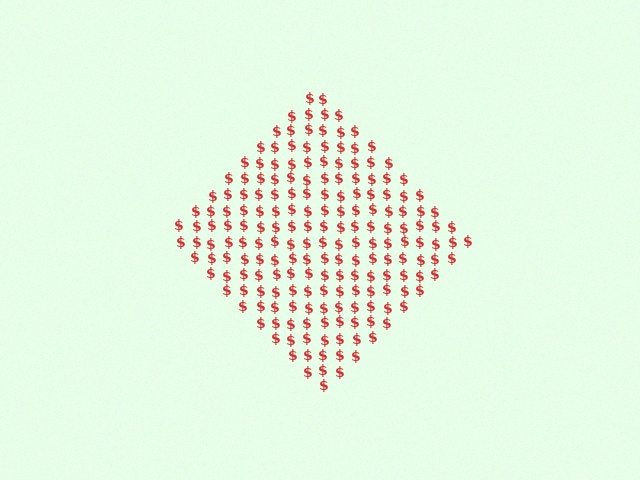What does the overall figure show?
The overall figure shows a diamond.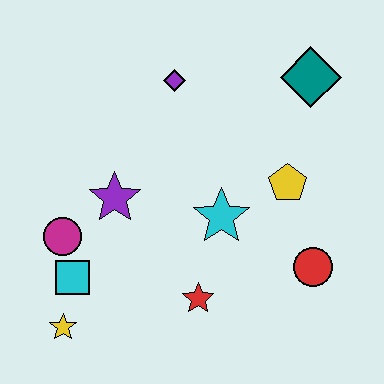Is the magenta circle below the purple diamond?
Yes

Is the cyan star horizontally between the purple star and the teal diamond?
Yes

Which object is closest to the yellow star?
The cyan square is closest to the yellow star.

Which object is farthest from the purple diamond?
The yellow star is farthest from the purple diamond.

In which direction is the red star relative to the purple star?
The red star is below the purple star.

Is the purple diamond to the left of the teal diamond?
Yes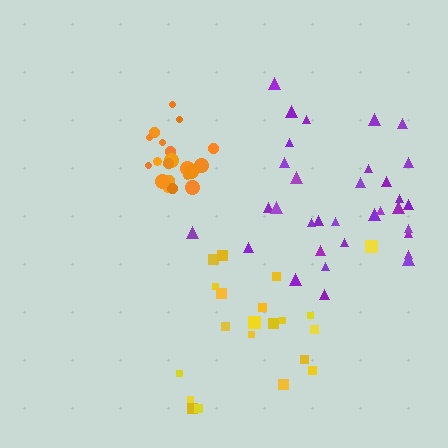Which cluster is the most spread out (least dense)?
Yellow.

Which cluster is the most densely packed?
Orange.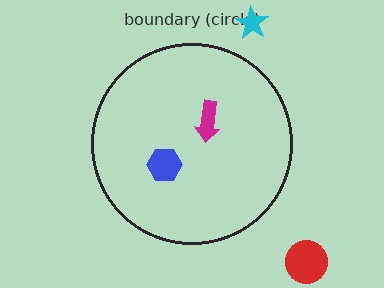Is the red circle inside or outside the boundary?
Outside.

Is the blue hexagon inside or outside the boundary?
Inside.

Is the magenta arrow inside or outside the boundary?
Inside.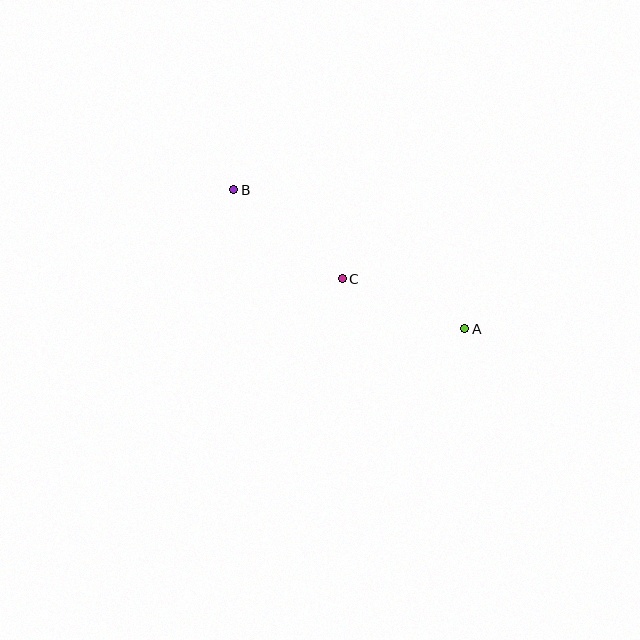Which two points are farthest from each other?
Points A and B are farthest from each other.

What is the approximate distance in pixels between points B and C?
The distance between B and C is approximately 140 pixels.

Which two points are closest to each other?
Points A and C are closest to each other.